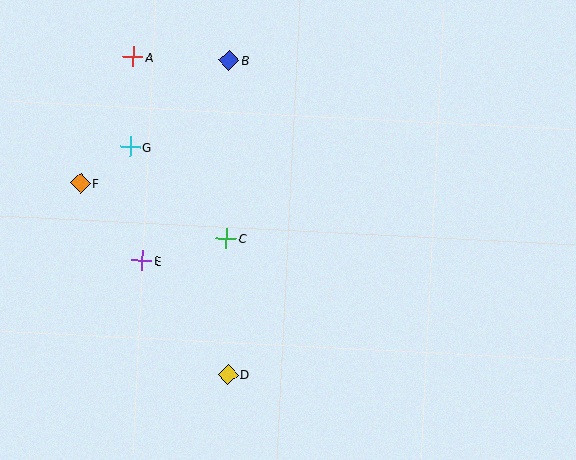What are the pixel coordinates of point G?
Point G is at (130, 147).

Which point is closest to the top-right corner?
Point B is closest to the top-right corner.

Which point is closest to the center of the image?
Point C at (226, 238) is closest to the center.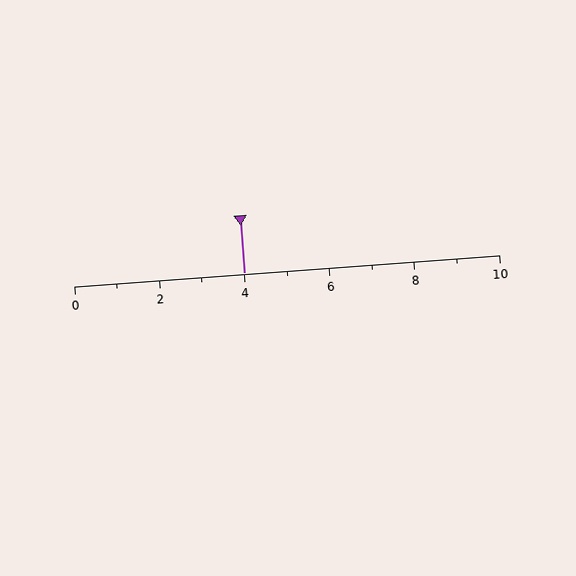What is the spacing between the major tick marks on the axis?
The major ticks are spaced 2 apart.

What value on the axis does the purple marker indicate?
The marker indicates approximately 4.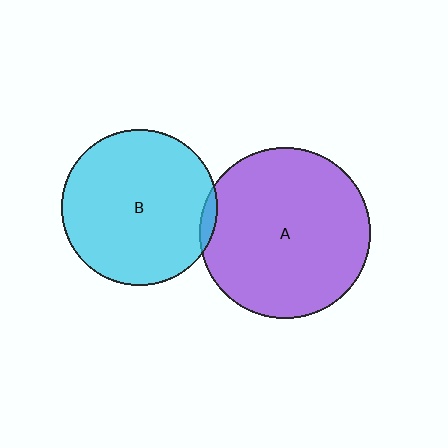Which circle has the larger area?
Circle A (purple).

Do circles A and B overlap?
Yes.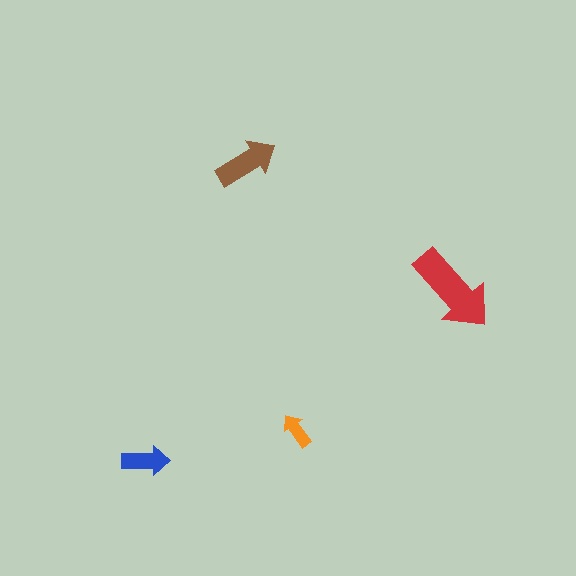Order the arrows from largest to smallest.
the red one, the brown one, the blue one, the orange one.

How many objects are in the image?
There are 4 objects in the image.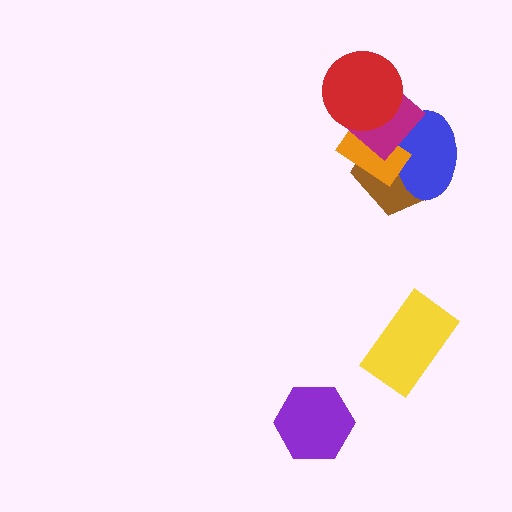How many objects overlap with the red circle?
2 objects overlap with the red circle.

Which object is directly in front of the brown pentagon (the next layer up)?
The blue ellipse is directly in front of the brown pentagon.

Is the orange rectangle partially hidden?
Yes, it is partially covered by another shape.